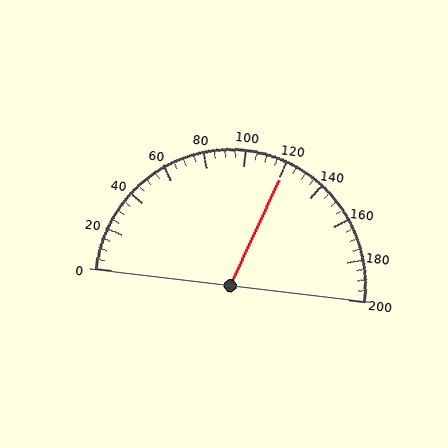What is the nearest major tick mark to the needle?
The nearest major tick mark is 120.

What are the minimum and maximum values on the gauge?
The gauge ranges from 0 to 200.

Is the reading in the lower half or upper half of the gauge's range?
The reading is in the upper half of the range (0 to 200).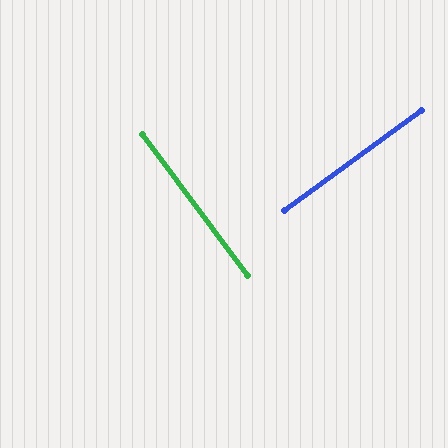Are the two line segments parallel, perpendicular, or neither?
Perpendicular — they meet at approximately 89°.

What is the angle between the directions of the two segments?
Approximately 89 degrees.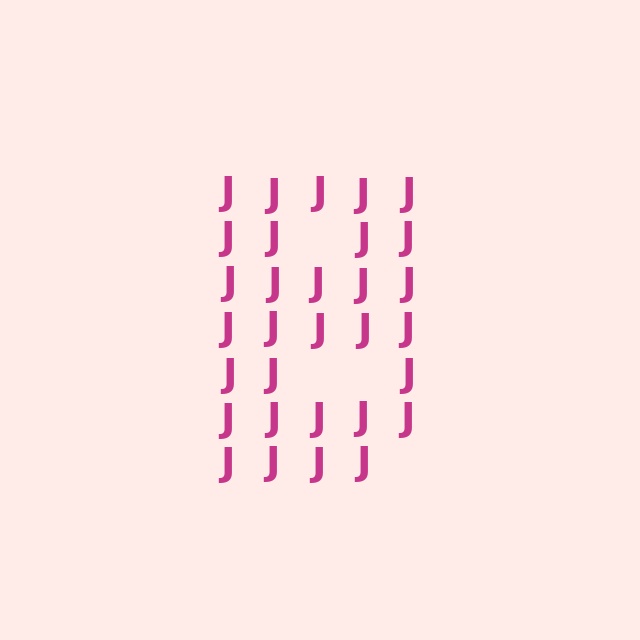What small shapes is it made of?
It is made of small letter J's.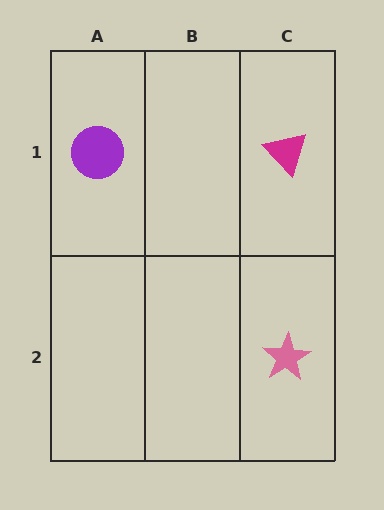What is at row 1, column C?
A magenta triangle.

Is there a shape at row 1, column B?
No, that cell is empty.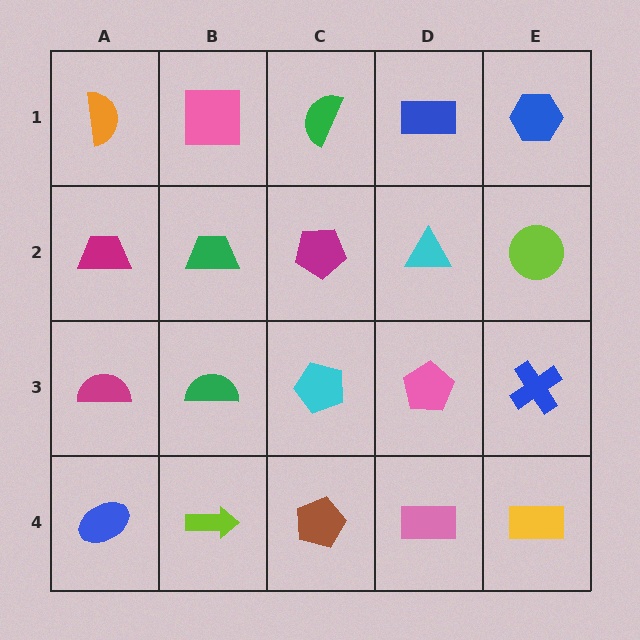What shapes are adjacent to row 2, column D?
A blue rectangle (row 1, column D), a pink pentagon (row 3, column D), a magenta pentagon (row 2, column C), a lime circle (row 2, column E).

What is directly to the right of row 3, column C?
A pink pentagon.